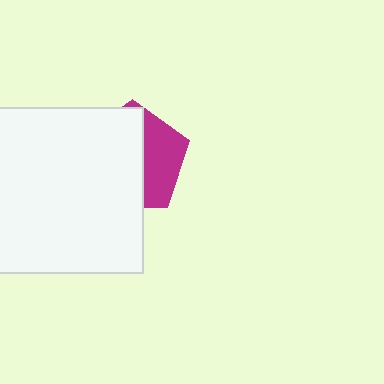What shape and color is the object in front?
The object in front is a white square.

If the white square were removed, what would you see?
You would see the complete magenta pentagon.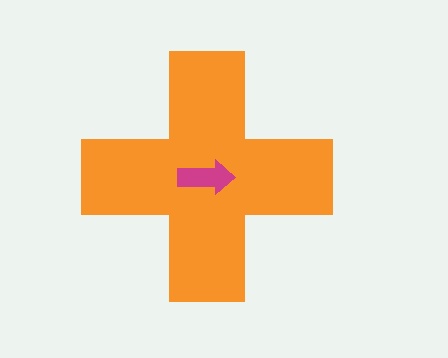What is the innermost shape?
The magenta arrow.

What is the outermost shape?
The orange cross.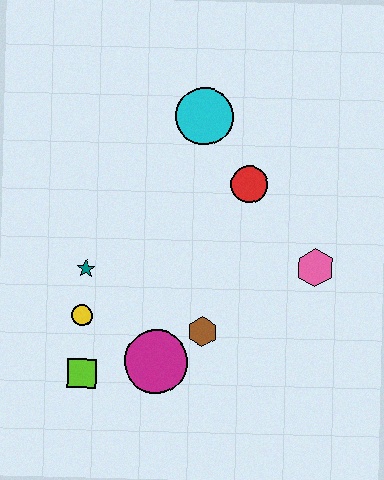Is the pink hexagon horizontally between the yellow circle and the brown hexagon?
No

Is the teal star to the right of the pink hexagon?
No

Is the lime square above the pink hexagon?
No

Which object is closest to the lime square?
The yellow circle is closest to the lime square.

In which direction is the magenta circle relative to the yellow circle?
The magenta circle is to the right of the yellow circle.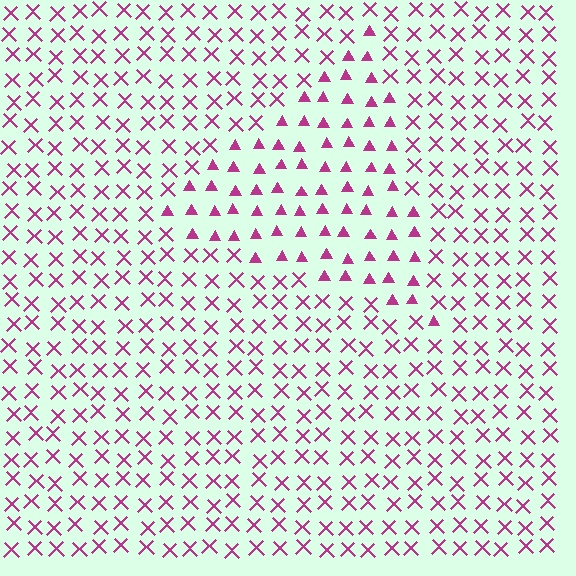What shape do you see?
I see a triangle.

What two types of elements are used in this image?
The image uses triangles inside the triangle region and X marks outside it.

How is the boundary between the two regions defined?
The boundary is defined by a change in element shape: triangles inside vs. X marks outside. All elements share the same color and spacing.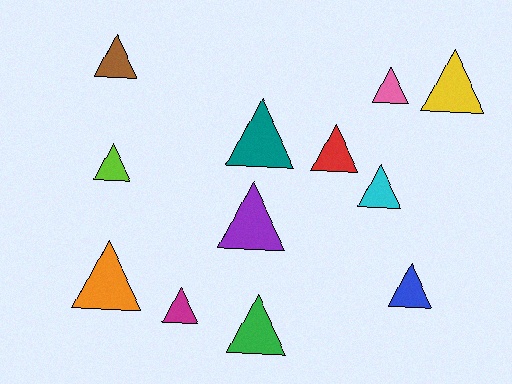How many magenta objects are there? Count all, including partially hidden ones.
There is 1 magenta object.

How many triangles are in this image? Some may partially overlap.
There are 12 triangles.